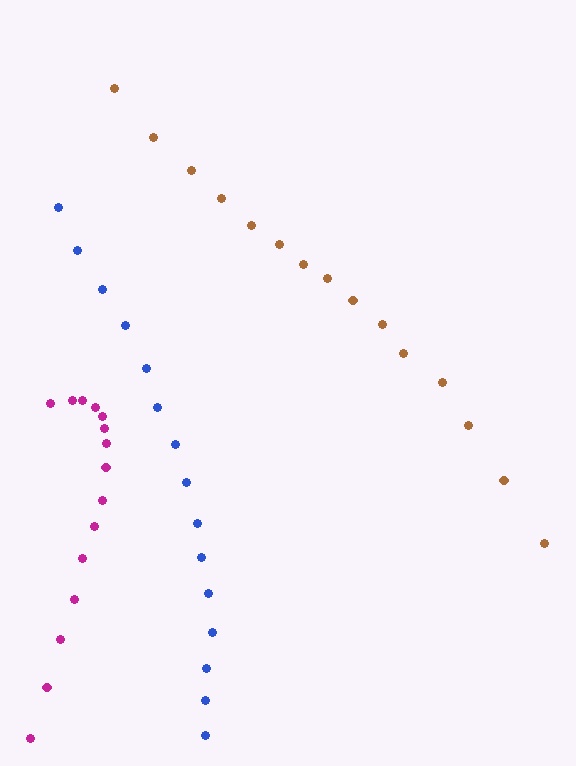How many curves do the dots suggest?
There are 3 distinct paths.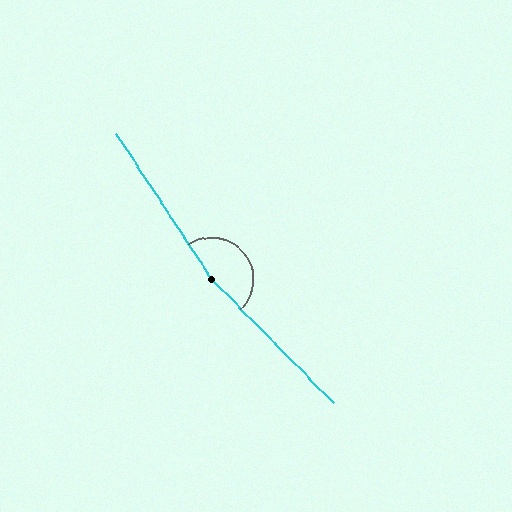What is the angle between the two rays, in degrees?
Approximately 169 degrees.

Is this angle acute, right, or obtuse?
It is obtuse.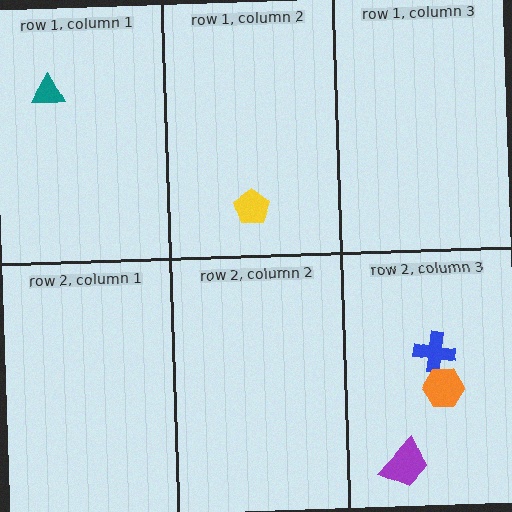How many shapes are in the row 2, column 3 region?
3.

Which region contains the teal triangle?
The row 1, column 1 region.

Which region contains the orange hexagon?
The row 2, column 3 region.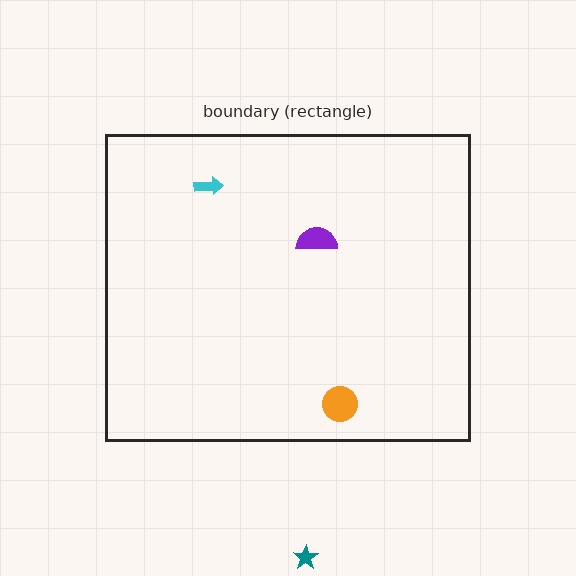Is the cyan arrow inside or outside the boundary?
Inside.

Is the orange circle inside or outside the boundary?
Inside.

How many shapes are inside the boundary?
3 inside, 1 outside.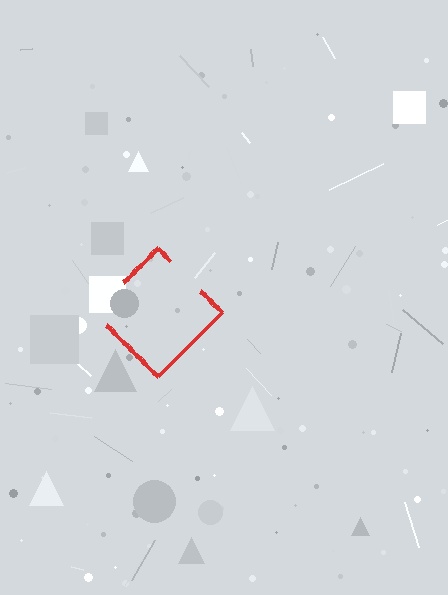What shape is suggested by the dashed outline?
The dashed outline suggests a diamond.